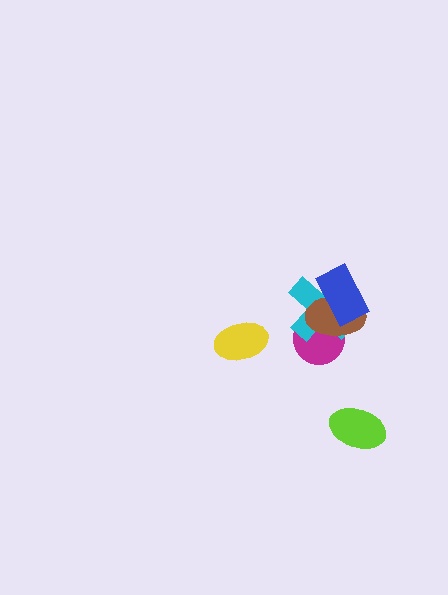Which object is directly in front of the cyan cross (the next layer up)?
The brown ellipse is directly in front of the cyan cross.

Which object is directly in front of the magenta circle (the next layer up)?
The cyan cross is directly in front of the magenta circle.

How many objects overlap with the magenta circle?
2 objects overlap with the magenta circle.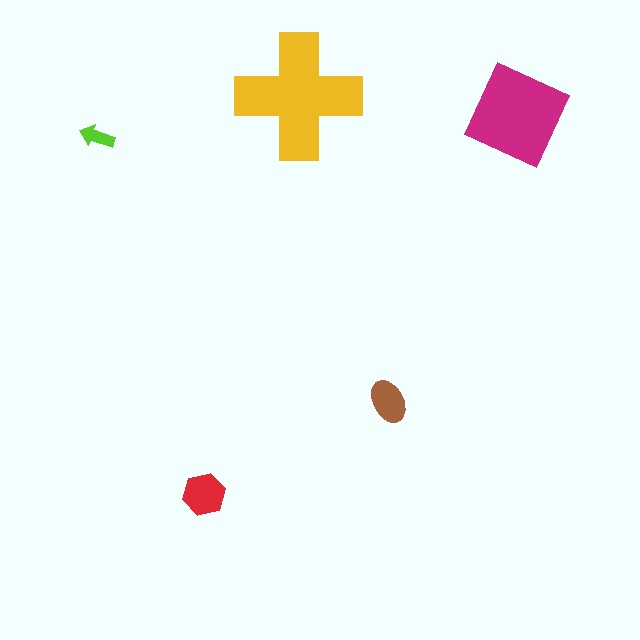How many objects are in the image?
There are 5 objects in the image.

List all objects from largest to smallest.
The yellow cross, the magenta square, the red hexagon, the brown ellipse, the lime arrow.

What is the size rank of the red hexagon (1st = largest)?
3rd.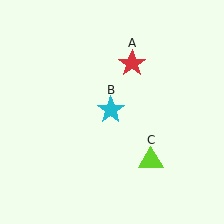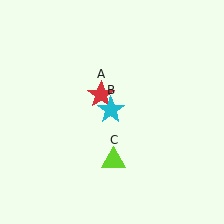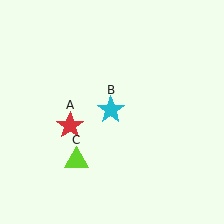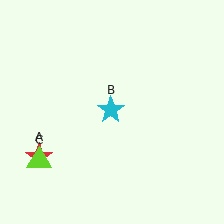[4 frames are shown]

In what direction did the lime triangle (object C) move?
The lime triangle (object C) moved left.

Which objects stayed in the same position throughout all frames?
Cyan star (object B) remained stationary.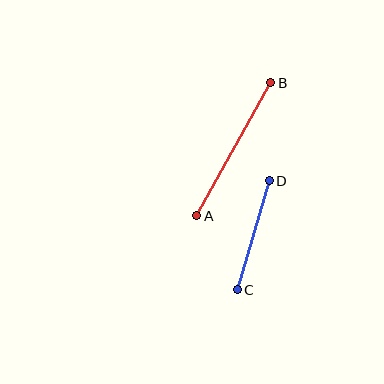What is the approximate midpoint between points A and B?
The midpoint is at approximately (234, 149) pixels.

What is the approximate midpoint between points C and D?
The midpoint is at approximately (253, 235) pixels.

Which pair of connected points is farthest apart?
Points A and B are farthest apart.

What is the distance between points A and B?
The distance is approximately 152 pixels.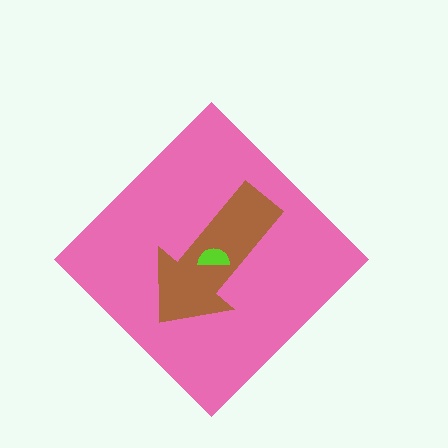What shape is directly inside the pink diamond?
The brown arrow.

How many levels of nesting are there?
3.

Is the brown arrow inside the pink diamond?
Yes.